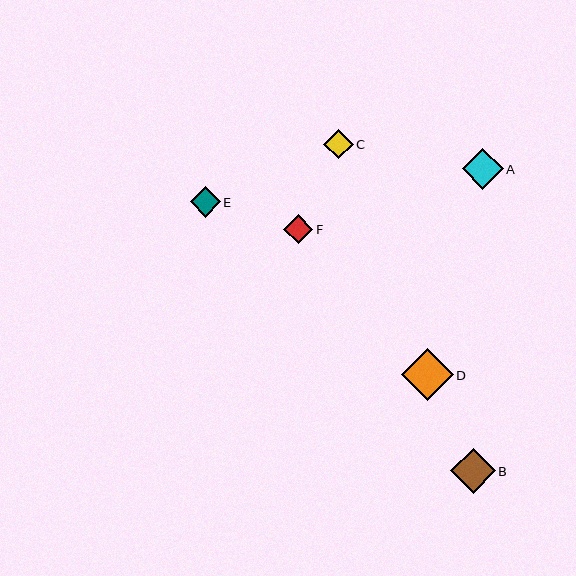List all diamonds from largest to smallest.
From largest to smallest: D, B, A, E, F, C.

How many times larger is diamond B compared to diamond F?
Diamond B is approximately 1.5 times the size of diamond F.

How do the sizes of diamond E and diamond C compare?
Diamond E and diamond C are approximately the same size.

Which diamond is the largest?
Diamond D is the largest with a size of approximately 52 pixels.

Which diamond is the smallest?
Diamond C is the smallest with a size of approximately 29 pixels.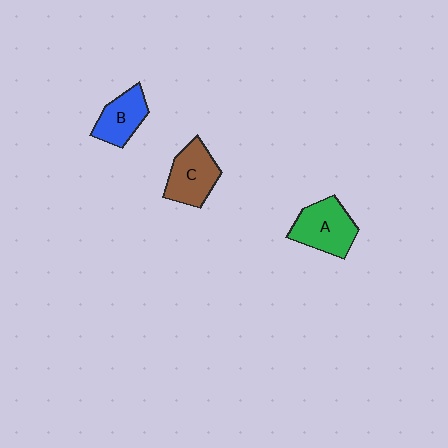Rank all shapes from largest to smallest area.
From largest to smallest: A (green), C (brown), B (blue).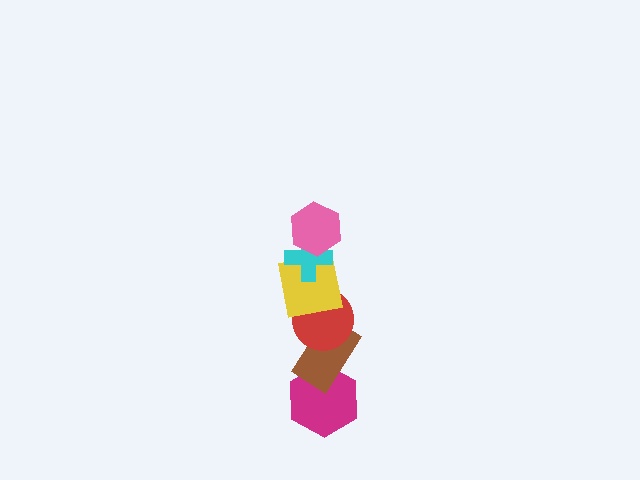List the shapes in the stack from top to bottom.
From top to bottom: the pink hexagon, the cyan cross, the yellow square, the red circle, the brown rectangle, the magenta hexagon.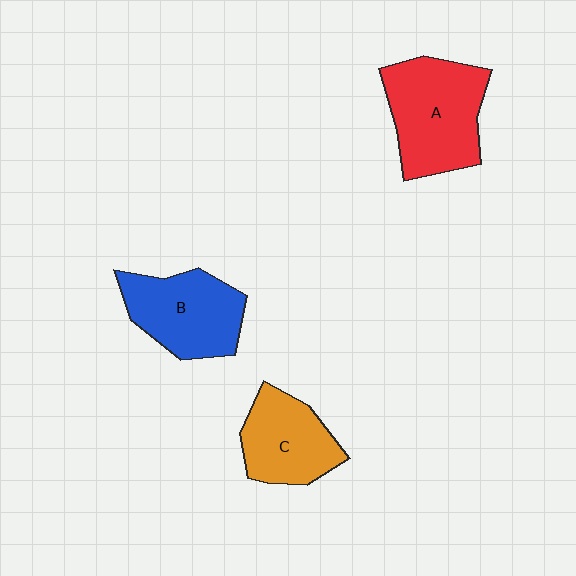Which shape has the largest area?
Shape A (red).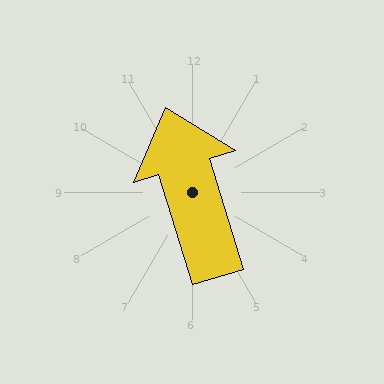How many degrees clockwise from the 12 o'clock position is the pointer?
Approximately 343 degrees.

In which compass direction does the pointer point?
North.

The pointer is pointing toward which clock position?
Roughly 11 o'clock.